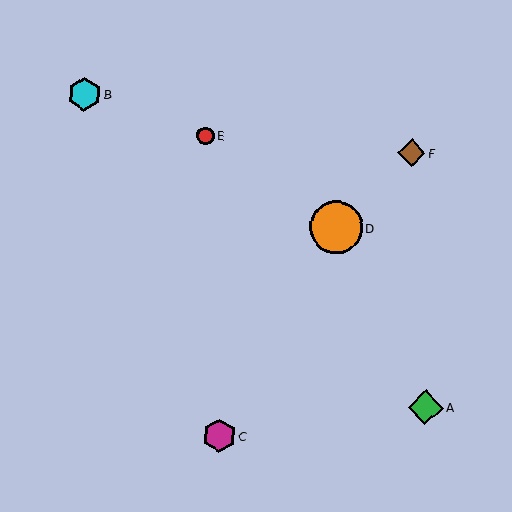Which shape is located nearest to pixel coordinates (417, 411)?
The green diamond (labeled A) at (426, 407) is nearest to that location.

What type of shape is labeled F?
Shape F is a brown diamond.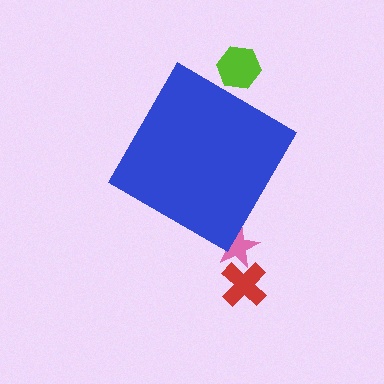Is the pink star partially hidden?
Yes, the pink star is partially hidden behind the blue diamond.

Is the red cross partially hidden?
No, the red cross is fully visible.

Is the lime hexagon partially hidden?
Yes, the lime hexagon is partially hidden behind the blue diamond.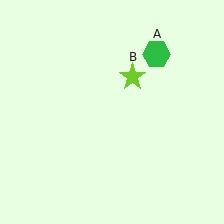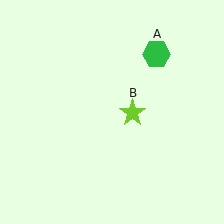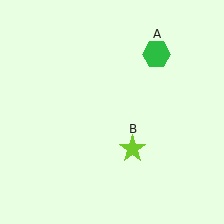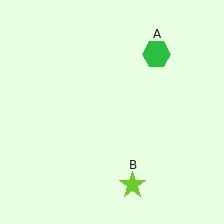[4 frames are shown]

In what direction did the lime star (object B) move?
The lime star (object B) moved down.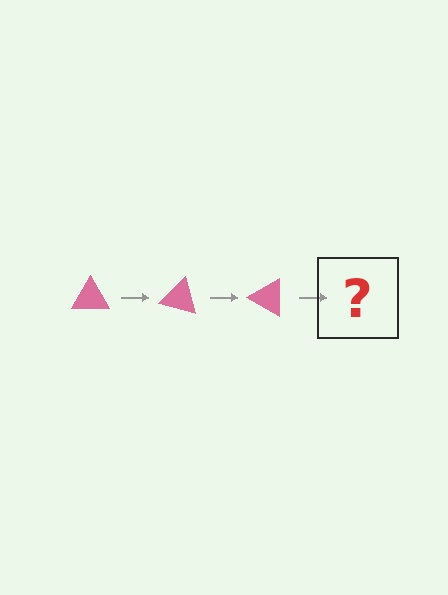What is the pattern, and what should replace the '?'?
The pattern is that the triangle rotates 15 degrees each step. The '?' should be a pink triangle rotated 45 degrees.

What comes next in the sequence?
The next element should be a pink triangle rotated 45 degrees.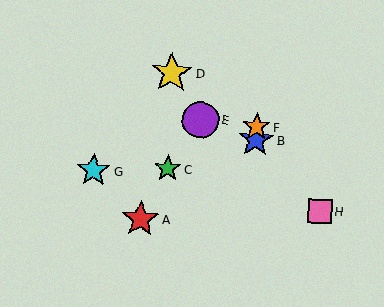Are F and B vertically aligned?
Yes, both are at x≈256.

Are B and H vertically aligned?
No, B is at x≈256 and H is at x≈320.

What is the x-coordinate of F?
Object F is at x≈256.